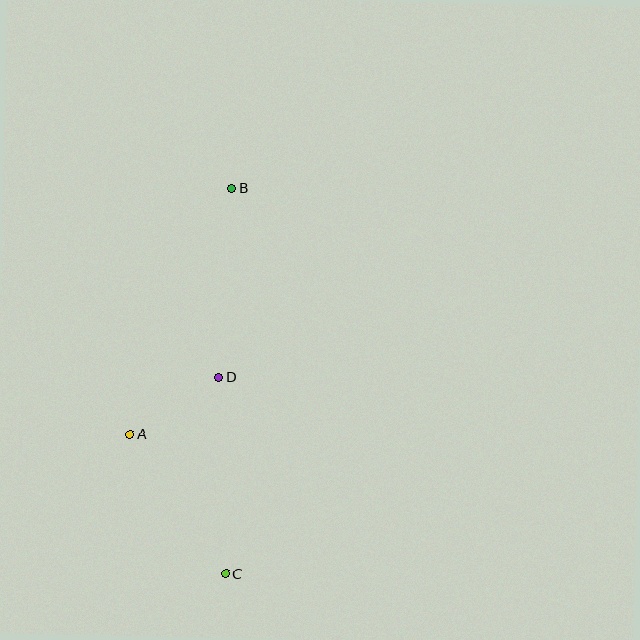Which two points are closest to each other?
Points A and D are closest to each other.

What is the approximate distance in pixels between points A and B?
The distance between A and B is approximately 266 pixels.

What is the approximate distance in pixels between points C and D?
The distance between C and D is approximately 197 pixels.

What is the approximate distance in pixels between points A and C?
The distance between A and C is approximately 169 pixels.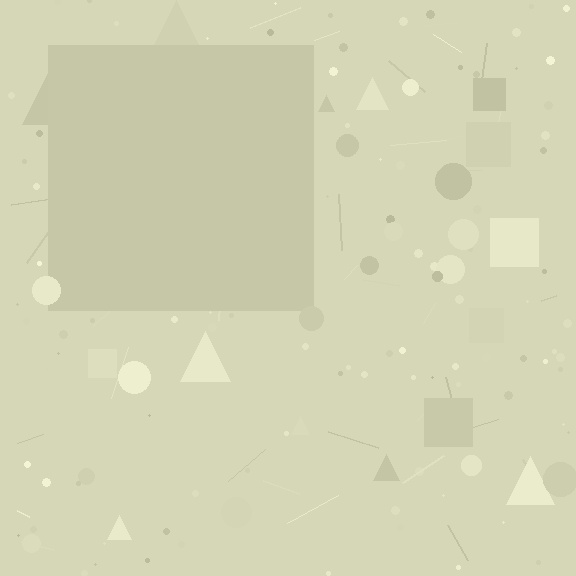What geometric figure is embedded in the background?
A square is embedded in the background.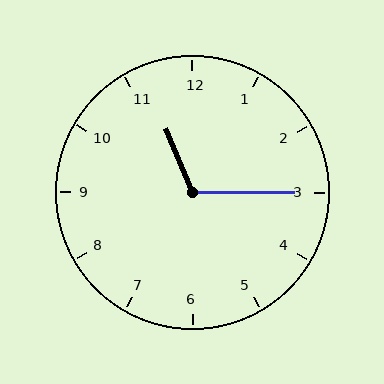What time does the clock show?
11:15.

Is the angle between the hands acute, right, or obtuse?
It is obtuse.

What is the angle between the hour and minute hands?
Approximately 112 degrees.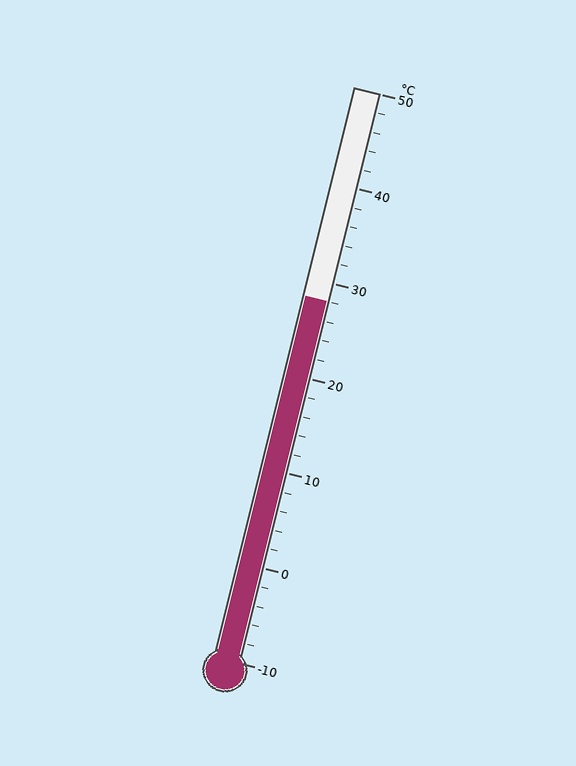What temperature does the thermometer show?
The thermometer shows approximately 28°C.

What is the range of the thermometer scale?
The thermometer scale ranges from -10°C to 50°C.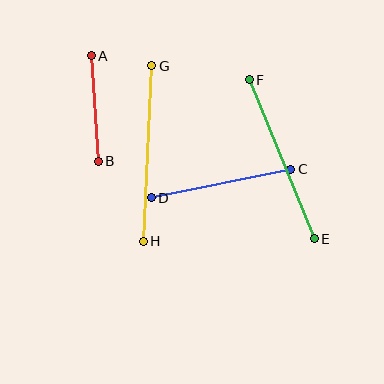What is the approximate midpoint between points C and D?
The midpoint is at approximately (221, 184) pixels.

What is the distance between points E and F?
The distance is approximately 172 pixels.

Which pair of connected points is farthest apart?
Points G and H are farthest apart.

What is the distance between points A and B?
The distance is approximately 106 pixels.